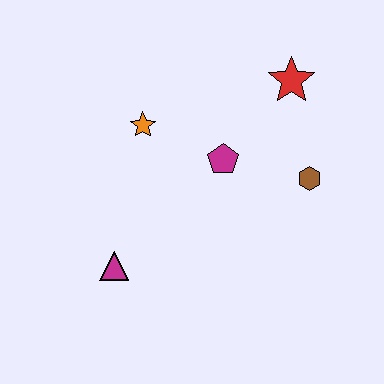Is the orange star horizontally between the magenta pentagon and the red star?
No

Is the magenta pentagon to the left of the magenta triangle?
No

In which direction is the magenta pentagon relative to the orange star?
The magenta pentagon is to the right of the orange star.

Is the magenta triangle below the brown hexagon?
Yes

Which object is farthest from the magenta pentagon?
The magenta triangle is farthest from the magenta pentagon.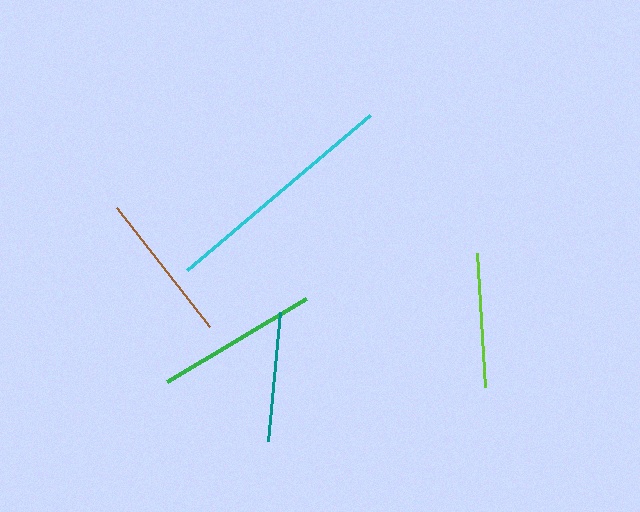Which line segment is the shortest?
The teal line is the shortest at approximately 130 pixels.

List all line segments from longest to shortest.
From longest to shortest: cyan, green, brown, lime, teal.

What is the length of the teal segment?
The teal segment is approximately 130 pixels long.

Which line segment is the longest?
The cyan line is the longest at approximately 240 pixels.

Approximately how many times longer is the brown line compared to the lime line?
The brown line is approximately 1.1 times the length of the lime line.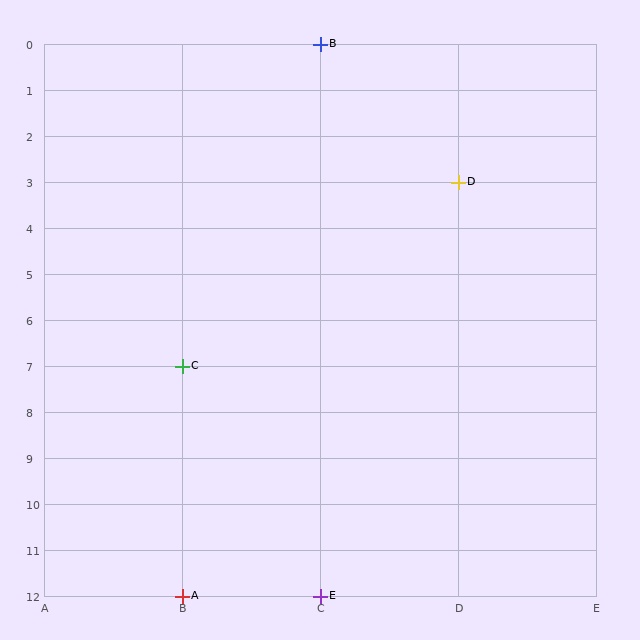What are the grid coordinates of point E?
Point E is at grid coordinates (C, 12).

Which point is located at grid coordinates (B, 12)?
Point A is at (B, 12).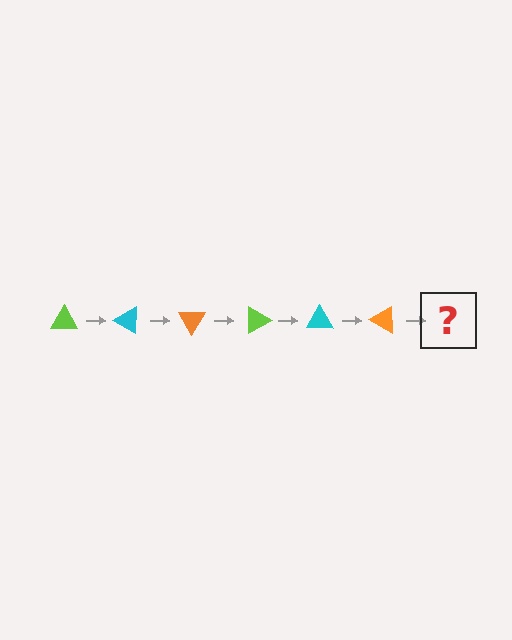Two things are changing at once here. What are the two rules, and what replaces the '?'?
The two rules are that it rotates 30 degrees each step and the color cycles through lime, cyan, and orange. The '?' should be a lime triangle, rotated 180 degrees from the start.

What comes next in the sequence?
The next element should be a lime triangle, rotated 180 degrees from the start.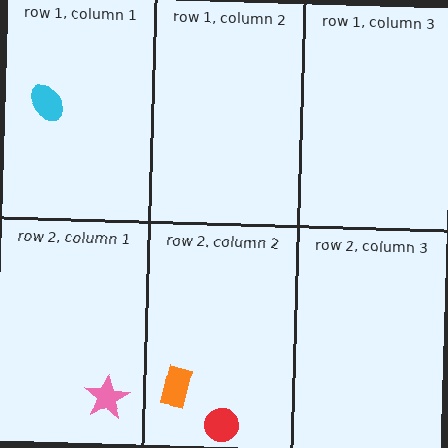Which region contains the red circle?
The row 2, column 2 region.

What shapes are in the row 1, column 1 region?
The cyan ellipse.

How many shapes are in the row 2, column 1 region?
1.